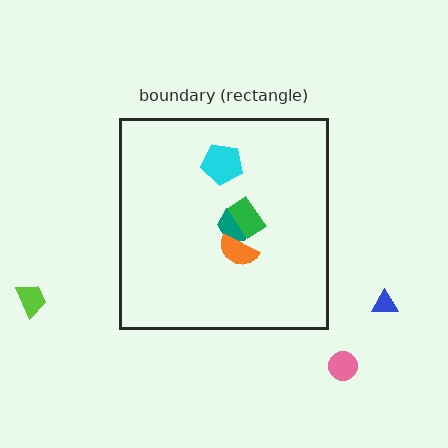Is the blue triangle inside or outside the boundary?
Outside.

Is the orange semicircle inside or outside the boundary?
Inside.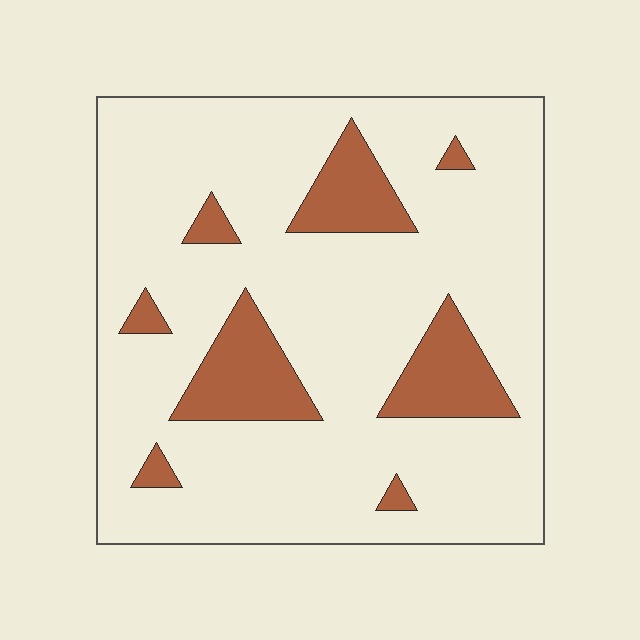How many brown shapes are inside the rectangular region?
8.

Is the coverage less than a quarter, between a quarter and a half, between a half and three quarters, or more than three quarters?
Less than a quarter.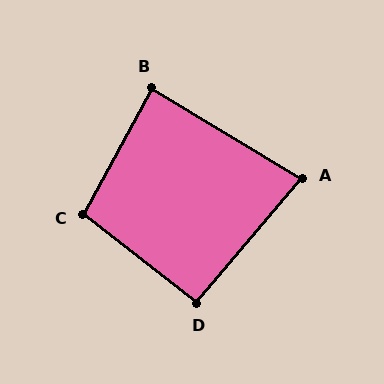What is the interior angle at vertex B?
Approximately 88 degrees (approximately right).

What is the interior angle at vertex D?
Approximately 92 degrees (approximately right).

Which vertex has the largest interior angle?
C, at approximately 99 degrees.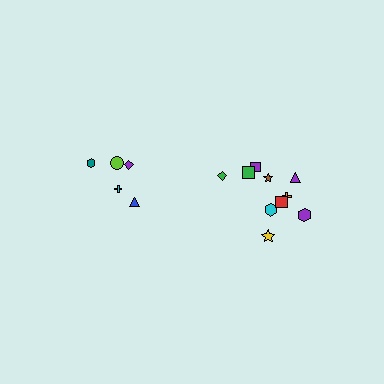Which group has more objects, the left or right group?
The right group.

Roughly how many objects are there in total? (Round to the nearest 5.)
Roughly 15 objects in total.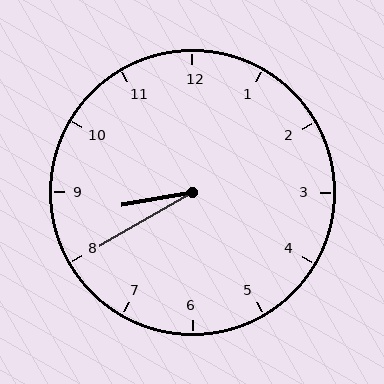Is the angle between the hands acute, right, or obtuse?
It is acute.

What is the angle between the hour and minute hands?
Approximately 20 degrees.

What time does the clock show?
8:40.